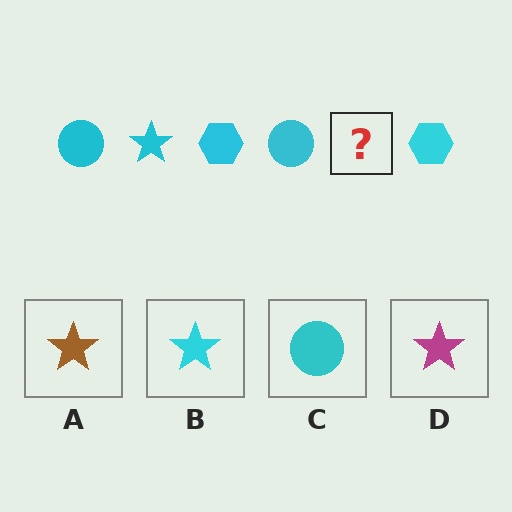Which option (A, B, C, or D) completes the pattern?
B.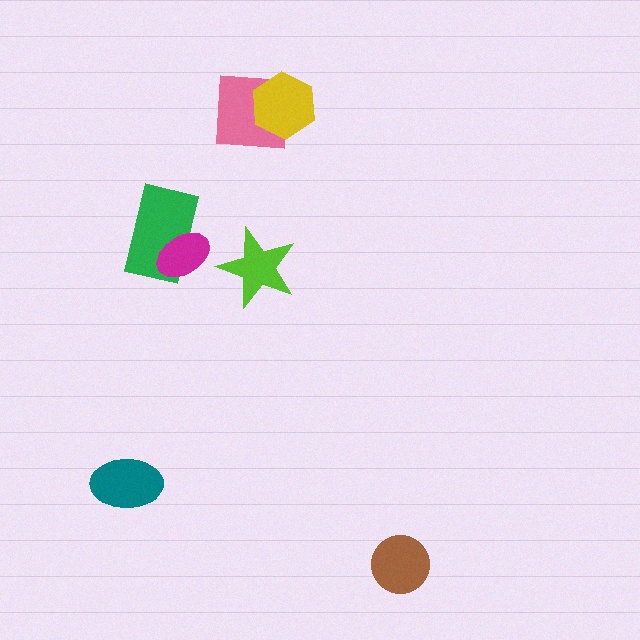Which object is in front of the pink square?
The yellow hexagon is in front of the pink square.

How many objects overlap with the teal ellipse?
0 objects overlap with the teal ellipse.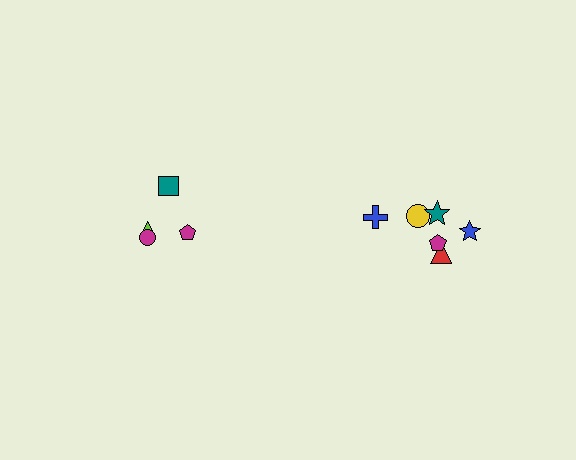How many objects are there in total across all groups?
There are 10 objects.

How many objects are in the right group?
There are 6 objects.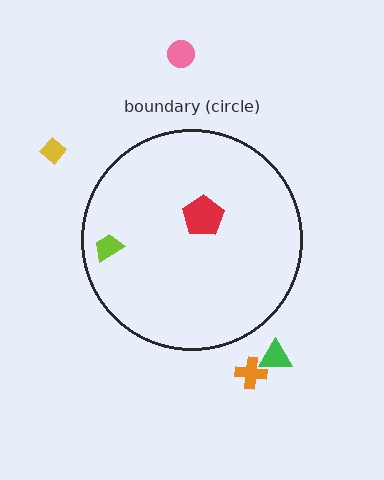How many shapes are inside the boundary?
2 inside, 4 outside.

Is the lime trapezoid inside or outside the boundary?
Inside.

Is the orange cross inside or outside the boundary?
Outside.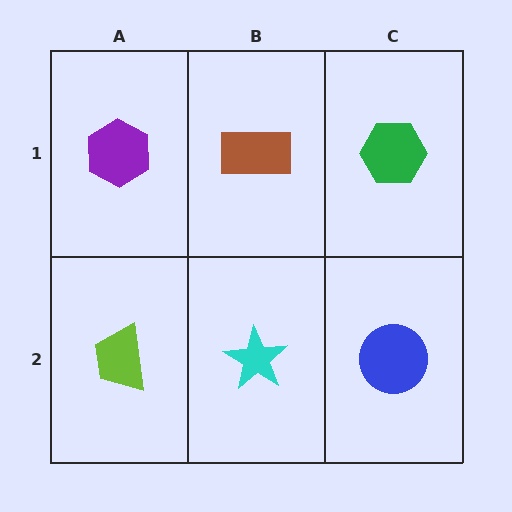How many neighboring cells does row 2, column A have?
2.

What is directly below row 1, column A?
A lime trapezoid.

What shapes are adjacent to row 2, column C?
A green hexagon (row 1, column C), a cyan star (row 2, column B).